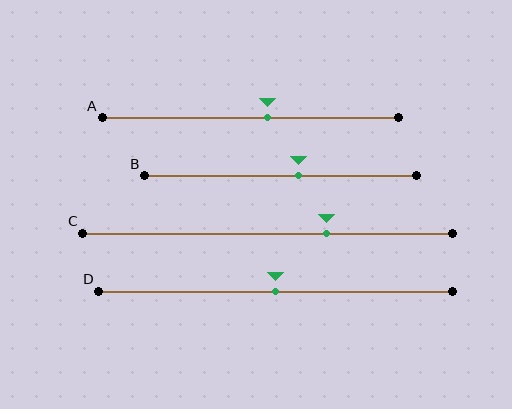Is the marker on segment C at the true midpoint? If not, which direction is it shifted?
No, the marker on segment C is shifted to the right by about 16% of the segment length.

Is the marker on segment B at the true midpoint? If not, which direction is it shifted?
No, the marker on segment B is shifted to the right by about 7% of the segment length.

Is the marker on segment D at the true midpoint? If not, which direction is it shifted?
Yes, the marker on segment D is at the true midpoint.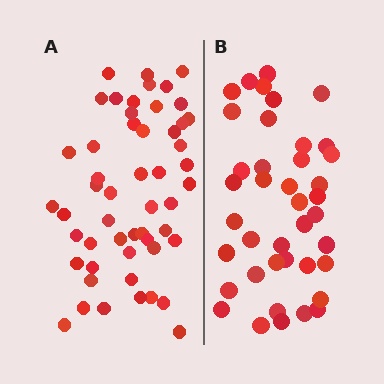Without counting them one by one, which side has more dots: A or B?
Region A (the left region) has more dots.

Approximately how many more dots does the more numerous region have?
Region A has roughly 12 or so more dots than region B.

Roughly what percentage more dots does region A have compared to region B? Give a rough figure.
About 30% more.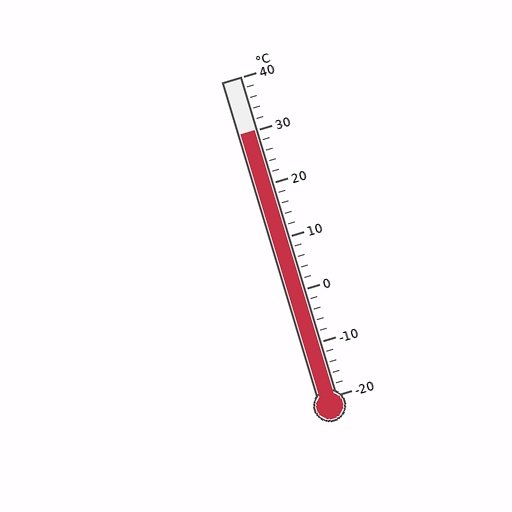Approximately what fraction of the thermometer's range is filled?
The thermometer is filled to approximately 85% of its range.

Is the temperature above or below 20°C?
The temperature is above 20°C.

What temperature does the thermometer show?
The thermometer shows approximately 30°C.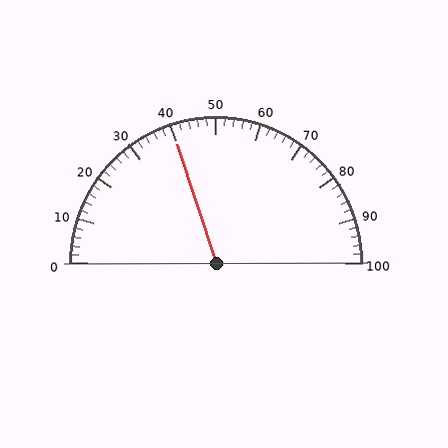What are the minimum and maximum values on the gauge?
The gauge ranges from 0 to 100.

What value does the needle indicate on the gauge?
The needle indicates approximately 40.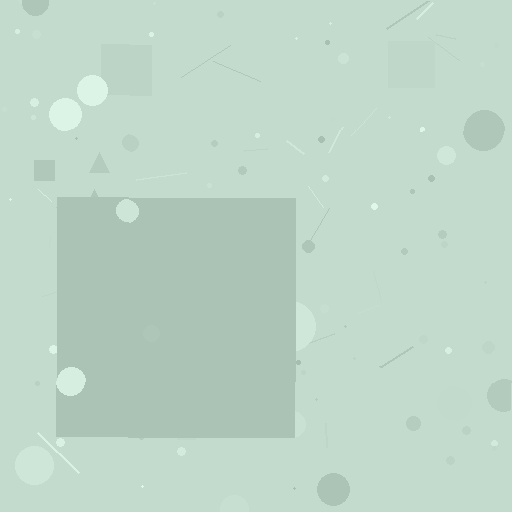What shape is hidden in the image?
A square is hidden in the image.